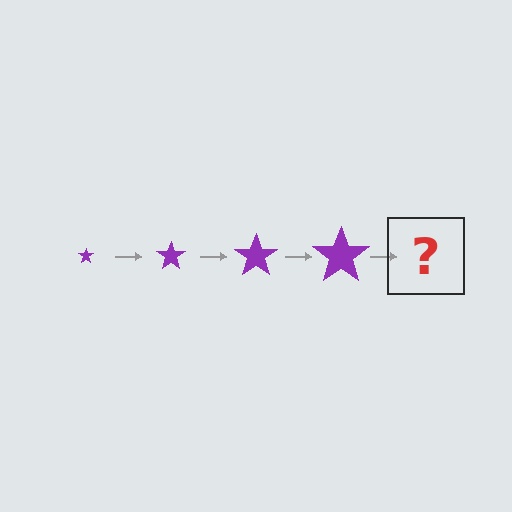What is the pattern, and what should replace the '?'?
The pattern is that the star gets progressively larger each step. The '?' should be a purple star, larger than the previous one.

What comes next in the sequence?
The next element should be a purple star, larger than the previous one.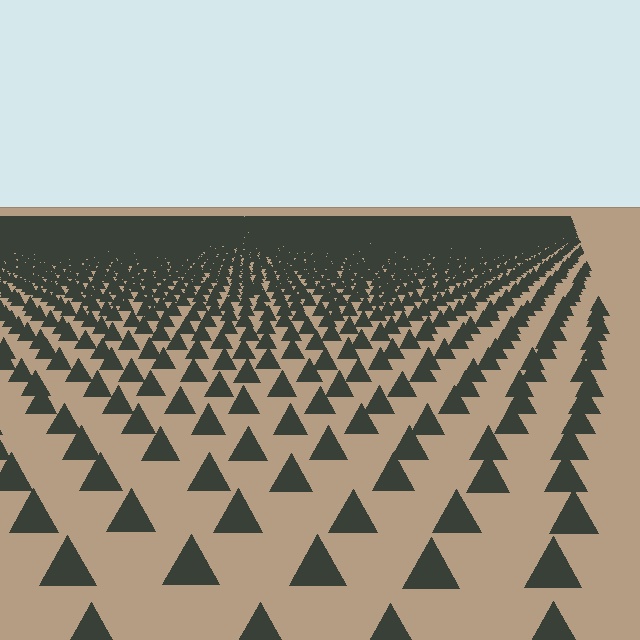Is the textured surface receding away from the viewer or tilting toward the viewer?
The surface is receding away from the viewer. Texture elements get smaller and denser toward the top.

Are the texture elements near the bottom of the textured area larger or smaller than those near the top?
Larger. Near the bottom, elements are closer to the viewer and appear at a bigger on-screen size.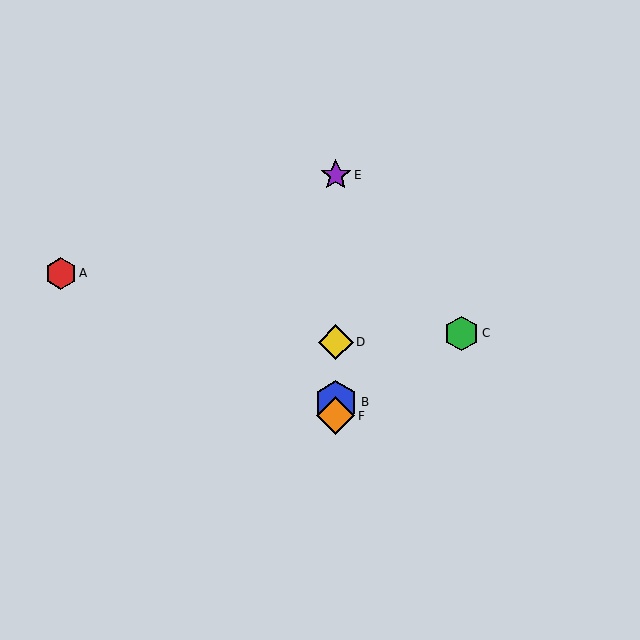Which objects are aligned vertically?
Objects B, D, E, F are aligned vertically.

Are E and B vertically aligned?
Yes, both are at x≈336.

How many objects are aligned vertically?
4 objects (B, D, E, F) are aligned vertically.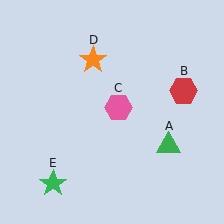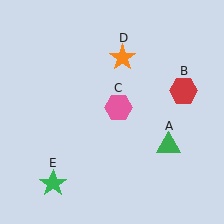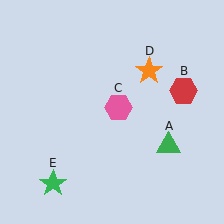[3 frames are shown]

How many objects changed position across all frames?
1 object changed position: orange star (object D).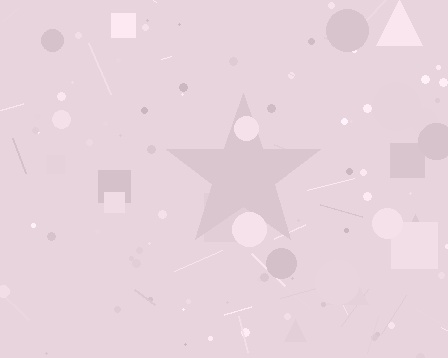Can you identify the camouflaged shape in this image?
The camouflaged shape is a star.